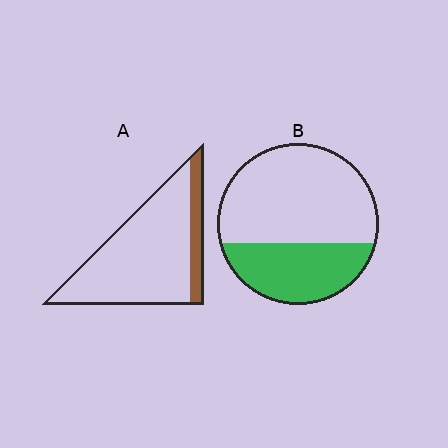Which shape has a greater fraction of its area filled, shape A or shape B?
Shape B.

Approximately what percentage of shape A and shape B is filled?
A is approximately 15% and B is approximately 35%.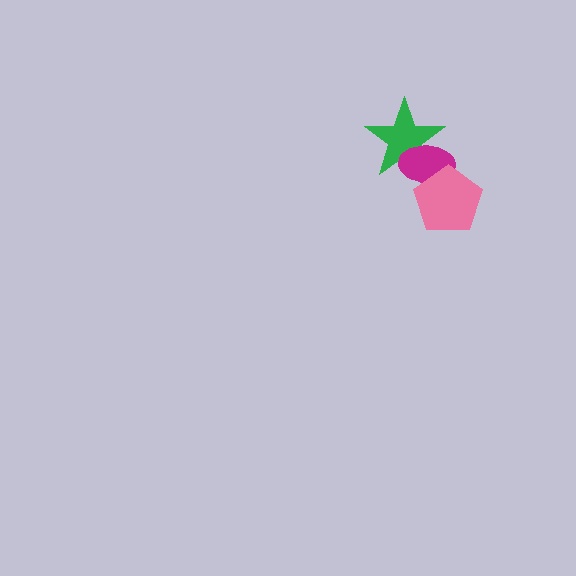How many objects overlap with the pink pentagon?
1 object overlaps with the pink pentagon.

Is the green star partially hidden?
Yes, it is partially covered by another shape.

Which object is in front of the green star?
The magenta ellipse is in front of the green star.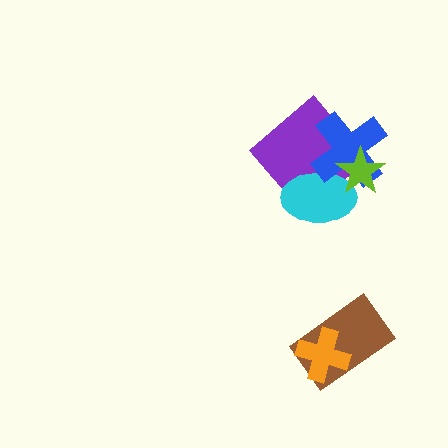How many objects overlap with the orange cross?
1 object overlaps with the orange cross.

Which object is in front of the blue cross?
The lime star is in front of the blue cross.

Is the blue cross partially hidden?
Yes, it is partially covered by another shape.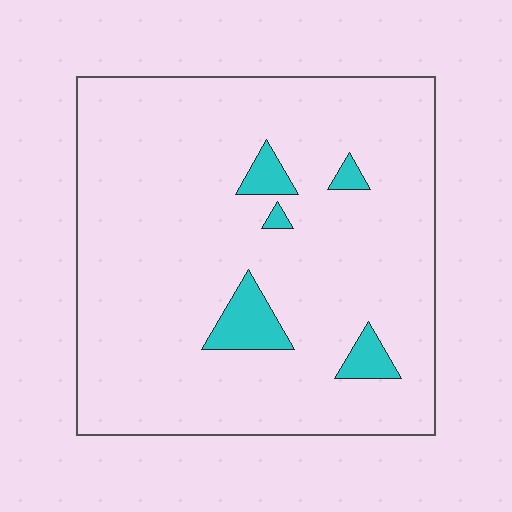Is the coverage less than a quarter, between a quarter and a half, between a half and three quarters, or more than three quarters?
Less than a quarter.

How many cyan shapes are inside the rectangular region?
5.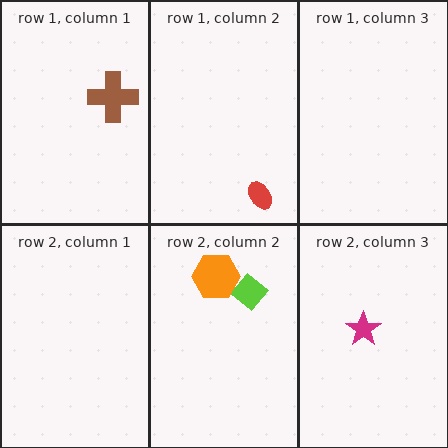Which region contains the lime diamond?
The row 2, column 2 region.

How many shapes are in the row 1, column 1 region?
1.